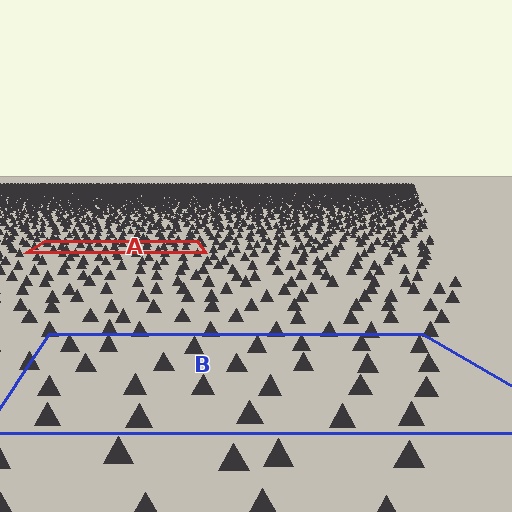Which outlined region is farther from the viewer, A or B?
Region A is farther from the viewer — the texture elements inside it appear smaller and more densely packed.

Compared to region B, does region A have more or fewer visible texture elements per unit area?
Region A has more texture elements per unit area — they are packed more densely because it is farther away.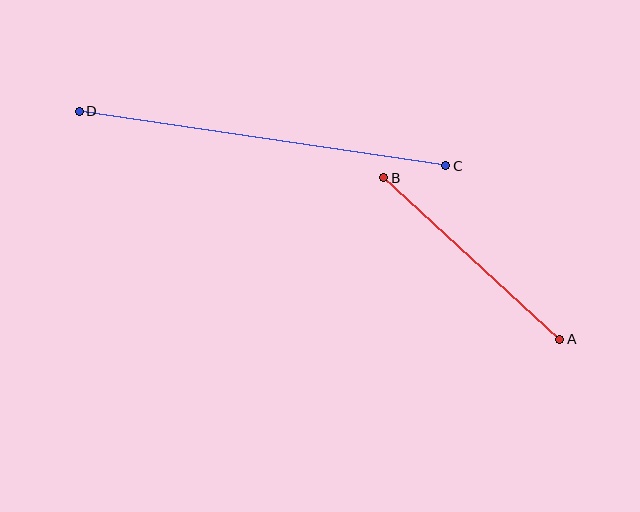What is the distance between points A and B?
The distance is approximately 239 pixels.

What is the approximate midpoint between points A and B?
The midpoint is at approximately (472, 258) pixels.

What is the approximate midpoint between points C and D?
The midpoint is at approximately (263, 139) pixels.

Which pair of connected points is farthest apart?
Points C and D are farthest apart.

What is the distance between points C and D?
The distance is approximately 371 pixels.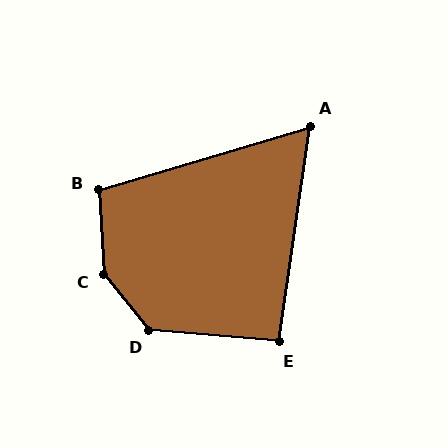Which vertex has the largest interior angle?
C, at approximately 145 degrees.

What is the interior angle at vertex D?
Approximately 134 degrees (obtuse).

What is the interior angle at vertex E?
Approximately 93 degrees (approximately right).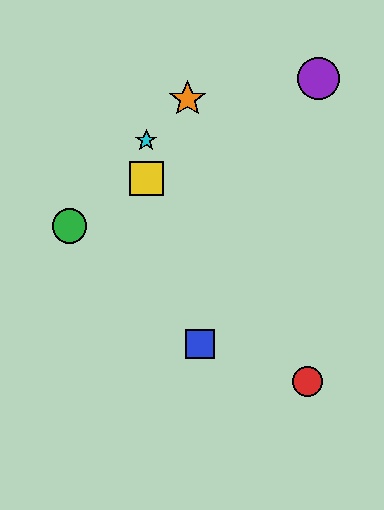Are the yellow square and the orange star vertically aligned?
No, the yellow square is at x≈146 and the orange star is at x≈187.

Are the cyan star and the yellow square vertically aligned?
Yes, both are at x≈146.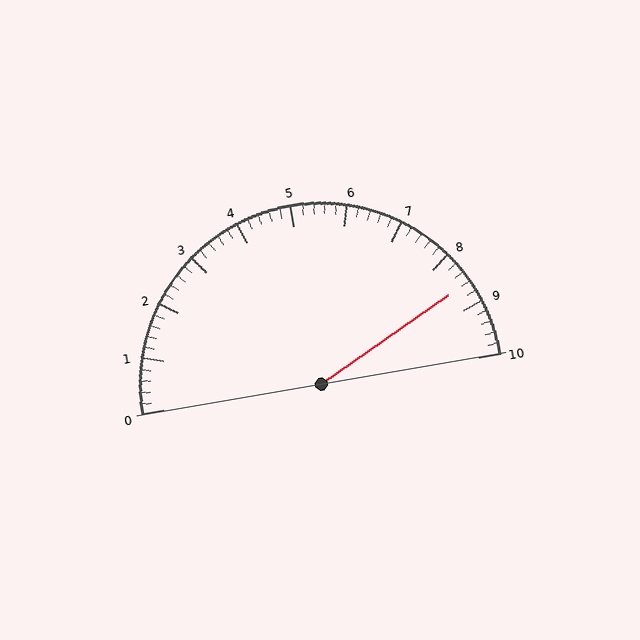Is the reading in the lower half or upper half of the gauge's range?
The reading is in the upper half of the range (0 to 10).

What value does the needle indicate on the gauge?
The needle indicates approximately 8.6.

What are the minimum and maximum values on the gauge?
The gauge ranges from 0 to 10.